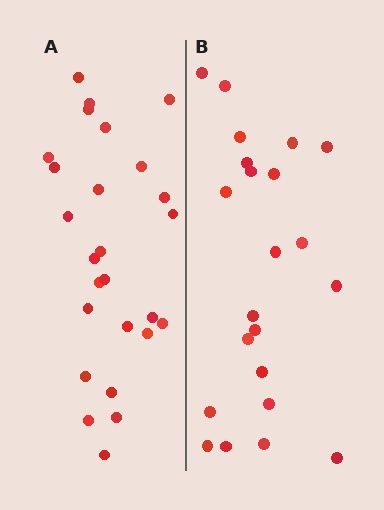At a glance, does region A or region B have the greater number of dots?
Region A (the left region) has more dots.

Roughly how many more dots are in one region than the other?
Region A has about 4 more dots than region B.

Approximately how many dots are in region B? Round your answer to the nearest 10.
About 20 dots. (The exact count is 22, which rounds to 20.)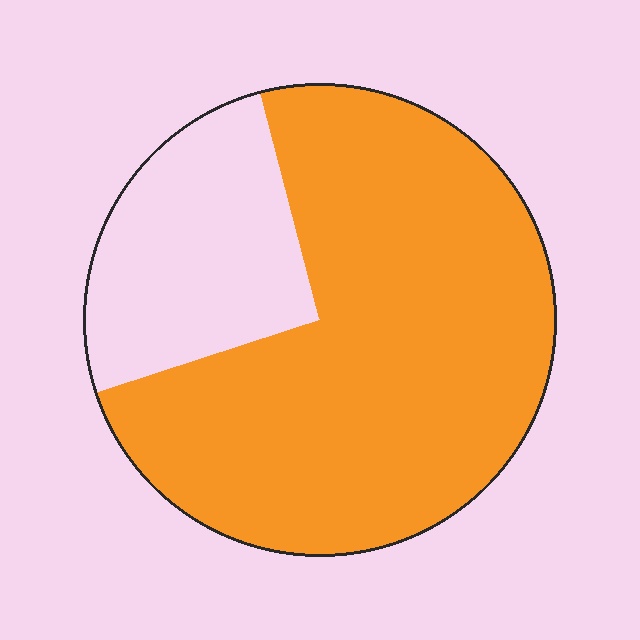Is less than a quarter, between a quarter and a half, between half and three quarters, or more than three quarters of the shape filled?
Between half and three quarters.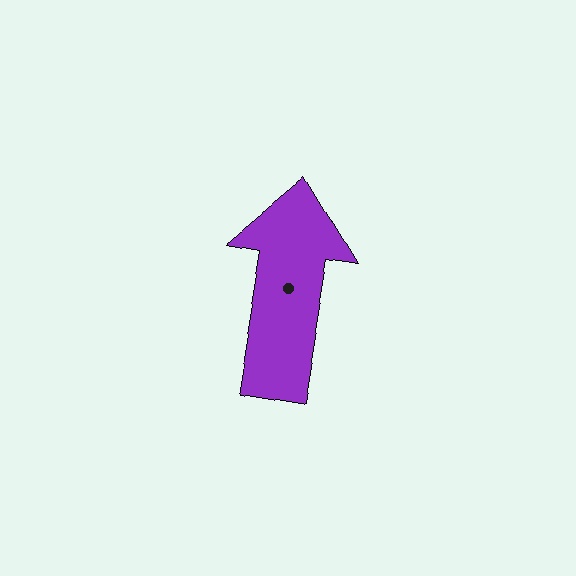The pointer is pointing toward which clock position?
Roughly 12 o'clock.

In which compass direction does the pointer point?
North.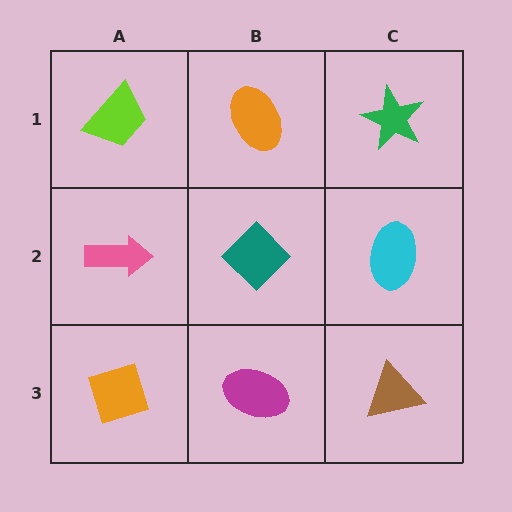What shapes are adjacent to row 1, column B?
A teal diamond (row 2, column B), a lime trapezoid (row 1, column A), a green star (row 1, column C).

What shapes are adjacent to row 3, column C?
A cyan ellipse (row 2, column C), a magenta ellipse (row 3, column B).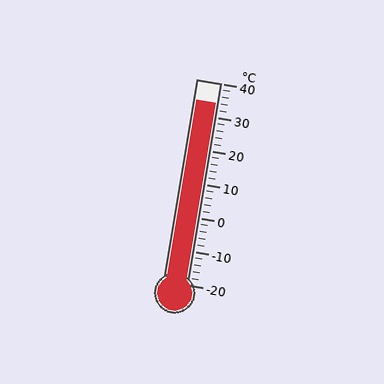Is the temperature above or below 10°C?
The temperature is above 10°C.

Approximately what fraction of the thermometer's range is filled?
The thermometer is filled to approximately 90% of its range.